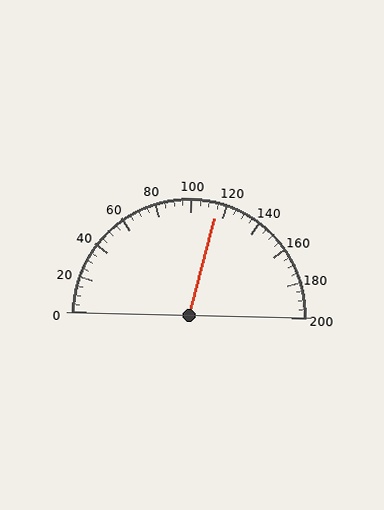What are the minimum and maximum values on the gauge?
The gauge ranges from 0 to 200.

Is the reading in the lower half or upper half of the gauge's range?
The reading is in the upper half of the range (0 to 200).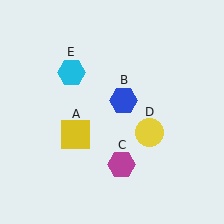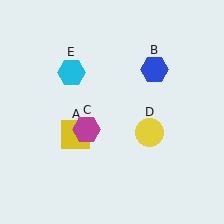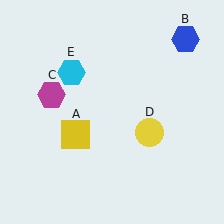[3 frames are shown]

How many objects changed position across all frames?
2 objects changed position: blue hexagon (object B), magenta hexagon (object C).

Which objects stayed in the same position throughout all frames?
Yellow square (object A) and yellow circle (object D) and cyan hexagon (object E) remained stationary.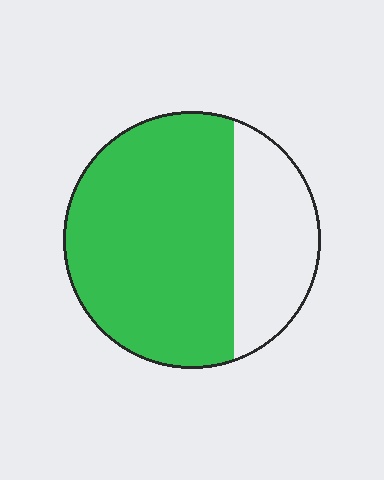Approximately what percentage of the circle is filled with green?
Approximately 70%.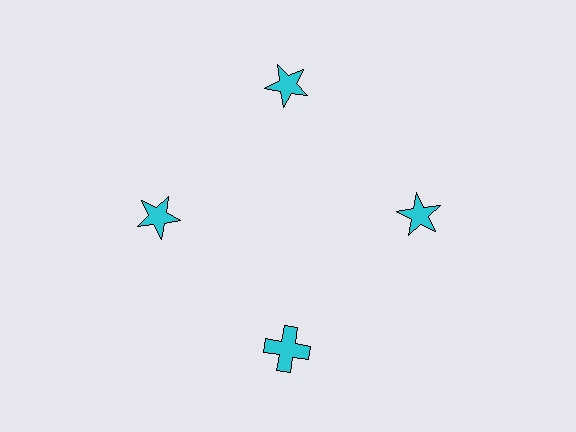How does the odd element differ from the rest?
It has a different shape: cross instead of star.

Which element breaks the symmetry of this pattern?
The cyan cross at roughly the 6 o'clock position breaks the symmetry. All other shapes are cyan stars.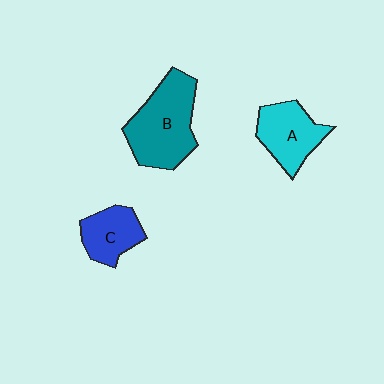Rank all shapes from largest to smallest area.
From largest to smallest: B (teal), A (cyan), C (blue).